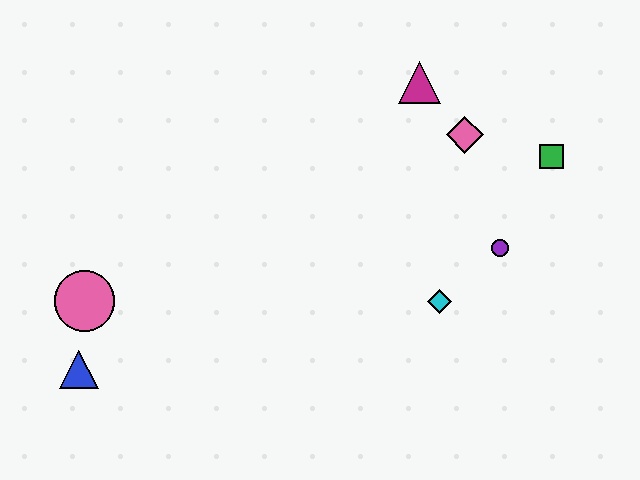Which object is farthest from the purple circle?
The blue triangle is farthest from the purple circle.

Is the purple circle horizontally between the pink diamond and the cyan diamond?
No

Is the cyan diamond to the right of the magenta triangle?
Yes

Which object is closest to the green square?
The pink diamond is closest to the green square.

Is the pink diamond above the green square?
Yes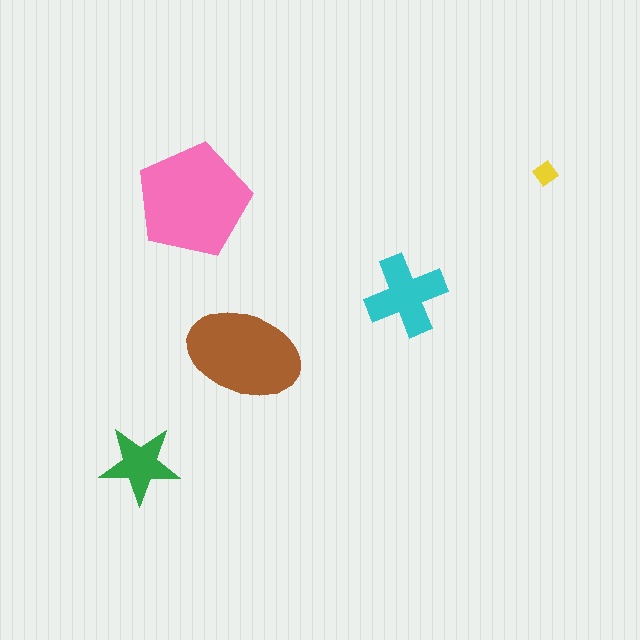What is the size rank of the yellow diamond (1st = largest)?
5th.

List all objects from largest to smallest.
The pink pentagon, the brown ellipse, the cyan cross, the green star, the yellow diamond.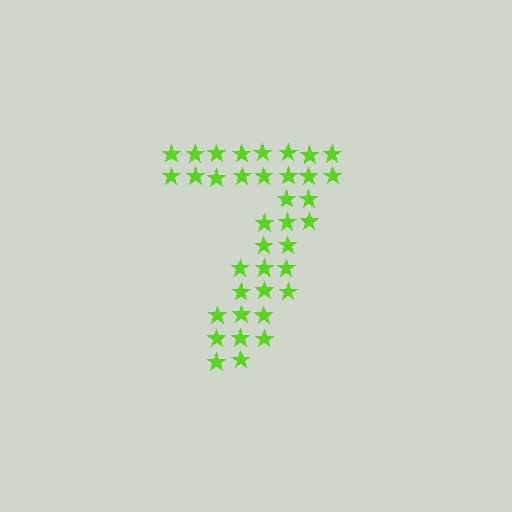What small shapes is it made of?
It is made of small stars.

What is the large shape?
The large shape is the digit 7.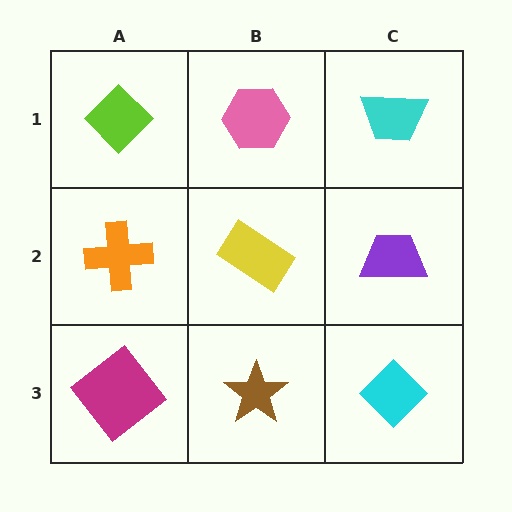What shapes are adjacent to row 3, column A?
An orange cross (row 2, column A), a brown star (row 3, column B).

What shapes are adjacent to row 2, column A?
A lime diamond (row 1, column A), a magenta diamond (row 3, column A), a yellow rectangle (row 2, column B).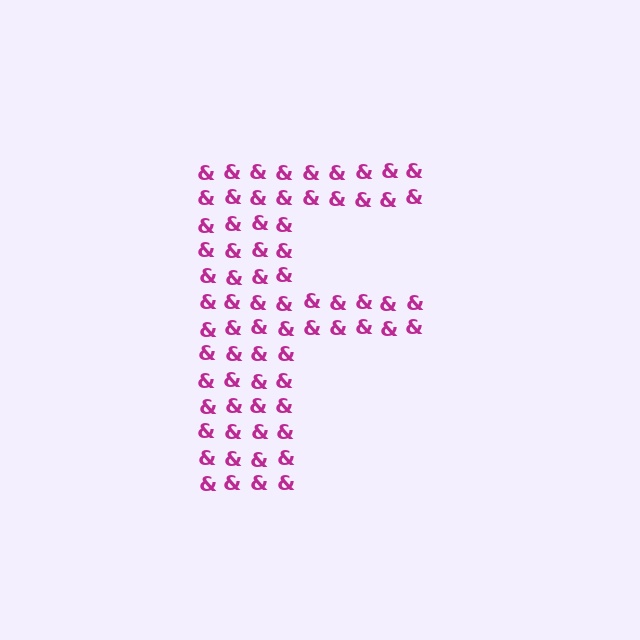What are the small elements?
The small elements are ampersands.